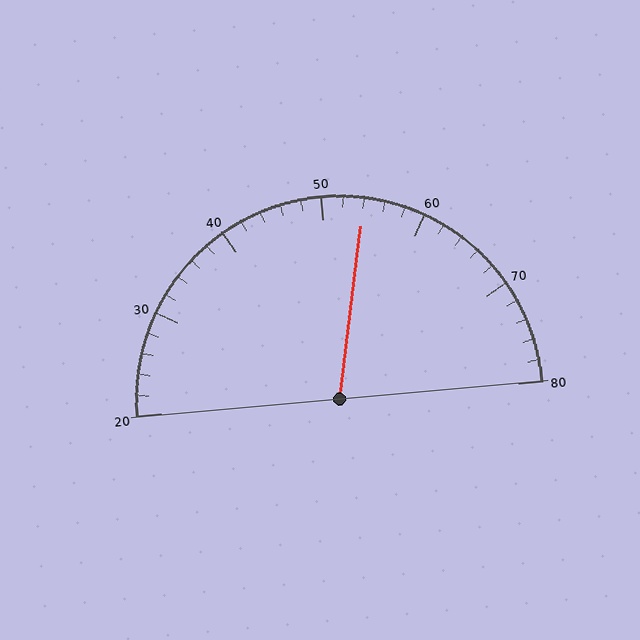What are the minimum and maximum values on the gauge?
The gauge ranges from 20 to 80.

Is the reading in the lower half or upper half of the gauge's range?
The reading is in the upper half of the range (20 to 80).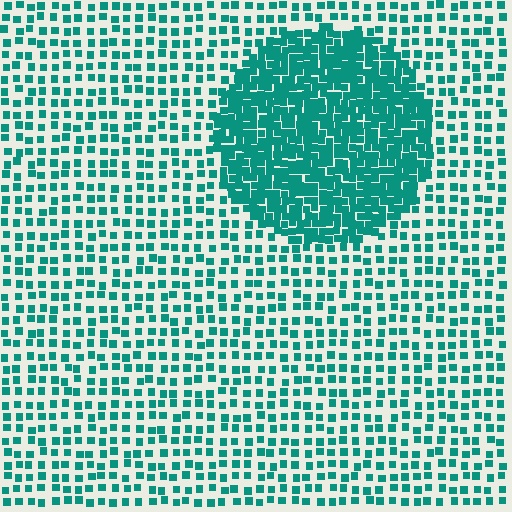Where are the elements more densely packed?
The elements are more densely packed inside the circle boundary.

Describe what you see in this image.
The image contains small teal elements arranged at two different densities. A circle-shaped region is visible where the elements are more densely packed than the surrounding area.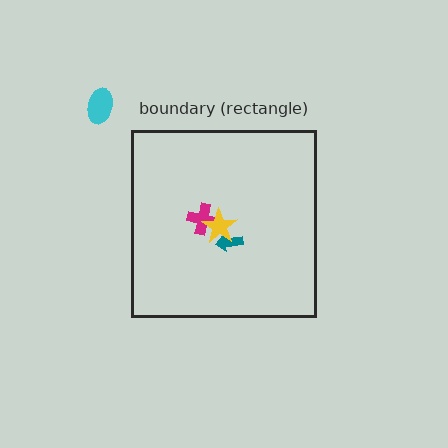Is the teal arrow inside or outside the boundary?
Inside.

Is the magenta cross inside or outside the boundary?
Inside.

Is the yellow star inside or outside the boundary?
Inside.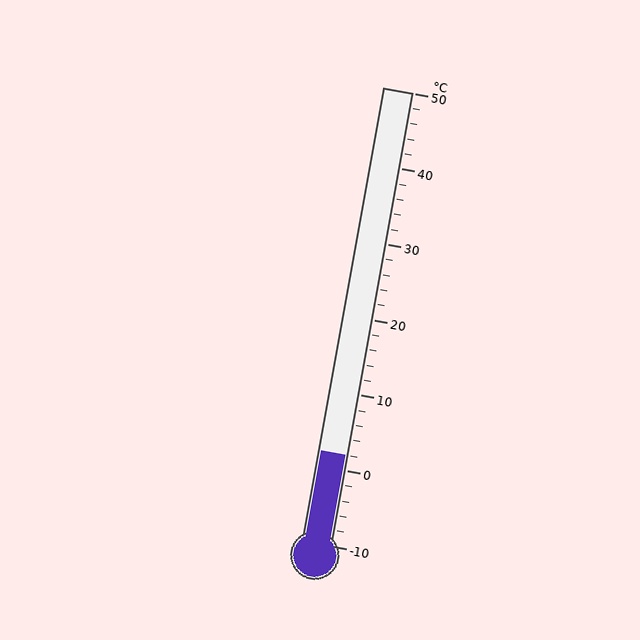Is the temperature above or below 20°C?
The temperature is below 20°C.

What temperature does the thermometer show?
The thermometer shows approximately 2°C.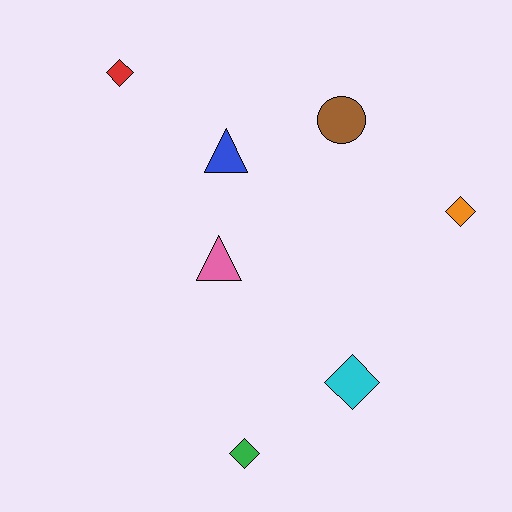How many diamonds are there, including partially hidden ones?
There are 4 diamonds.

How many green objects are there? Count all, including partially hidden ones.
There is 1 green object.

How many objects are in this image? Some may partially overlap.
There are 7 objects.